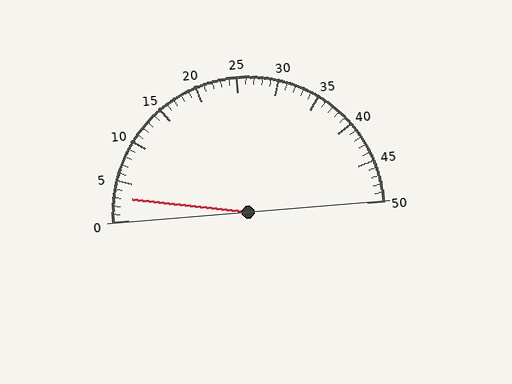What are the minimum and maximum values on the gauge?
The gauge ranges from 0 to 50.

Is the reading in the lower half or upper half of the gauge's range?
The reading is in the lower half of the range (0 to 50).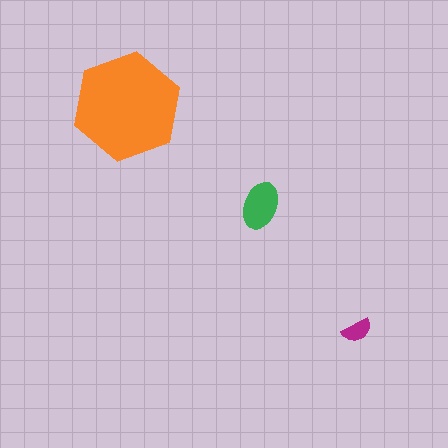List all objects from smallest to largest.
The magenta semicircle, the green ellipse, the orange hexagon.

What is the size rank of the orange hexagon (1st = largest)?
1st.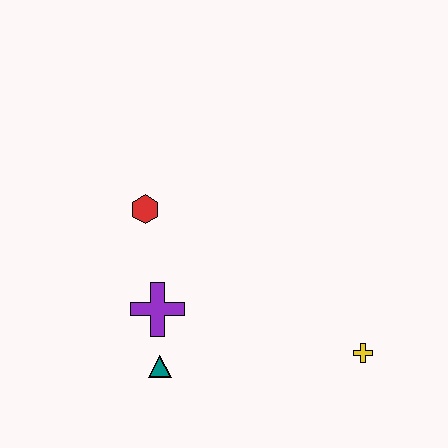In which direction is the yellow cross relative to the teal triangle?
The yellow cross is to the right of the teal triangle.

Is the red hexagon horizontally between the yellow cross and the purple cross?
No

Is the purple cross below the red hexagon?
Yes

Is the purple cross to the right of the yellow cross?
No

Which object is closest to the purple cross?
The teal triangle is closest to the purple cross.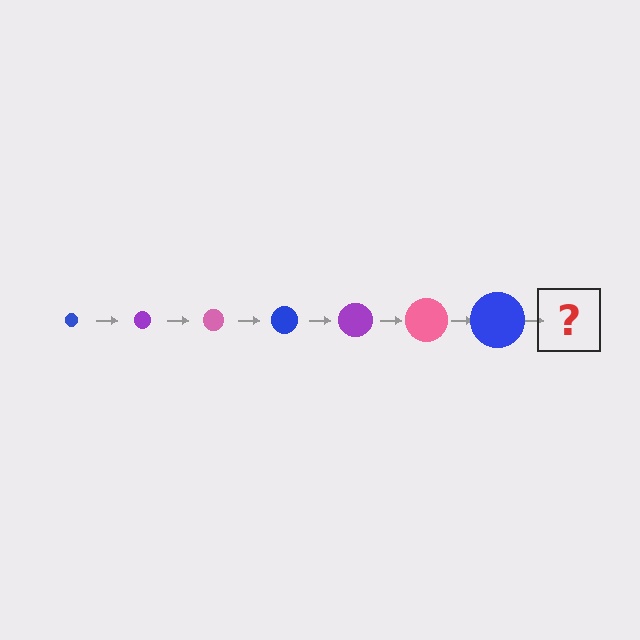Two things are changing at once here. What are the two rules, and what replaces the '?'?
The two rules are that the circle grows larger each step and the color cycles through blue, purple, and pink. The '?' should be a purple circle, larger than the previous one.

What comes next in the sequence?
The next element should be a purple circle, larger than the previous one.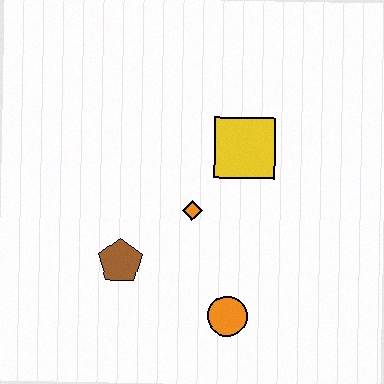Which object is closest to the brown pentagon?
The orange diamond is closest to the brown pentagon.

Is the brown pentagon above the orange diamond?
No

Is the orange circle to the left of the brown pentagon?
No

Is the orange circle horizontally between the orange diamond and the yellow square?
Yes